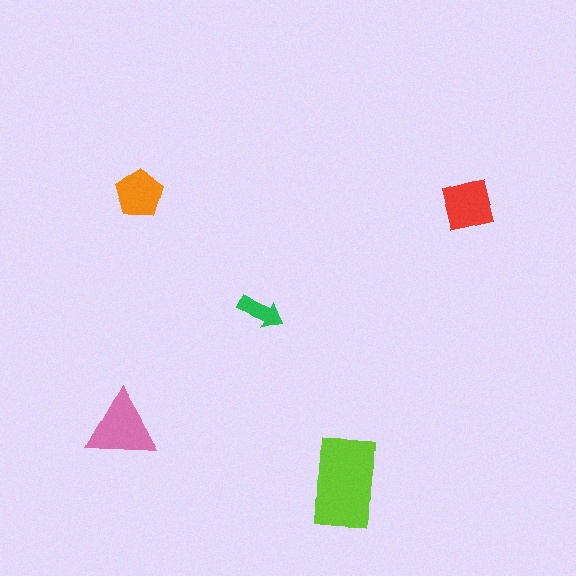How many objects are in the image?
There are 5 objects in the image.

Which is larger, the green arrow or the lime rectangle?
The lime rectangle.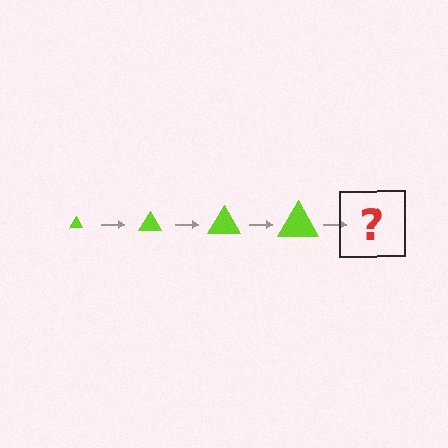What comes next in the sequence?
The next element should be a lime triangle, larger than the previous one.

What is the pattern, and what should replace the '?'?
The pattern is that the triangle gets progressively larger each step. The '?' should be a lime triangle, larger than the previous one.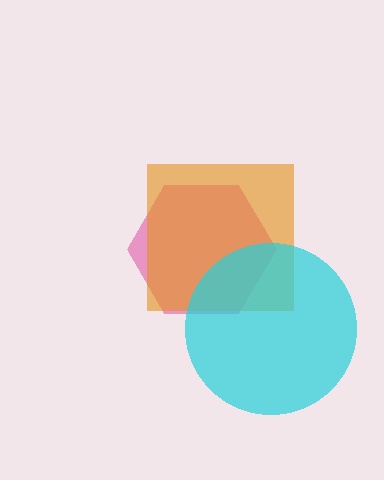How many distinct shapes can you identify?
There are 3 distinct shapes: a pink hexagon, an orange square, a cyan circle.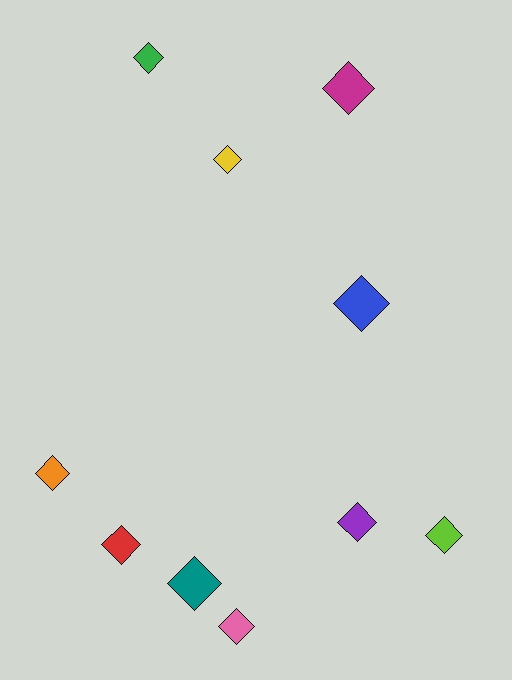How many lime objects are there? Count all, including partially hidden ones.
There is 1 lime object.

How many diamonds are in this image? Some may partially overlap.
There are 10 diamonds.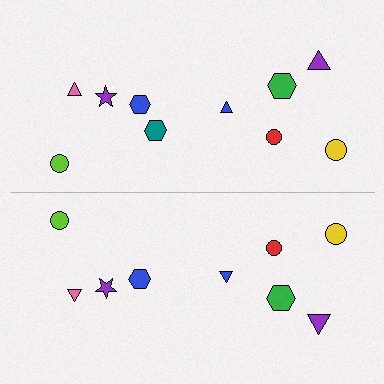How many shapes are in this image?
There are 19 shapes in this image.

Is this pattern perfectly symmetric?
No, the pattern is not perfectly symmetric. A teal hexagon is missing from the bottom side.